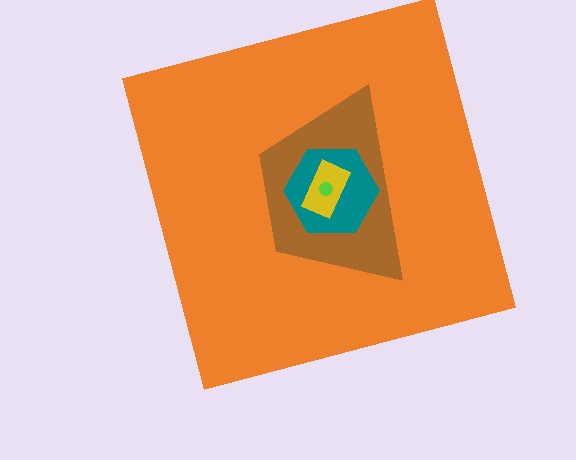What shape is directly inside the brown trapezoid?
The teal hexagon.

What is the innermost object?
The lime circle.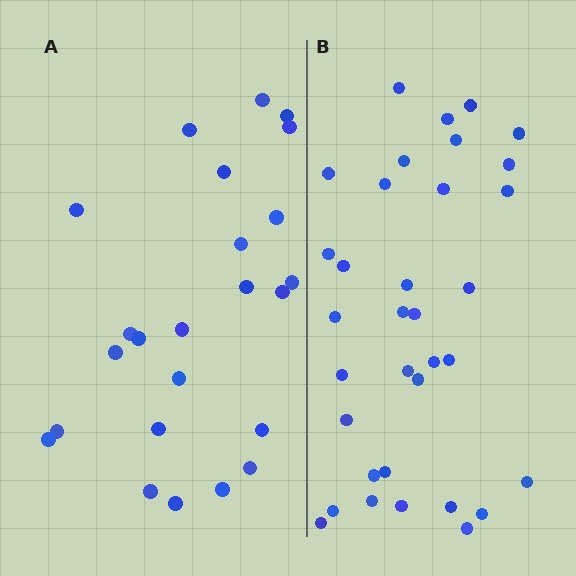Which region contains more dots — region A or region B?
Region B (the right region) has more dots.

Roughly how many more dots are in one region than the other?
Region B has roughly 10 or so more dots than region A.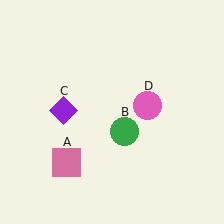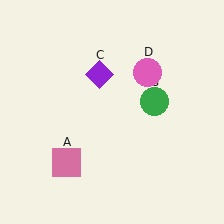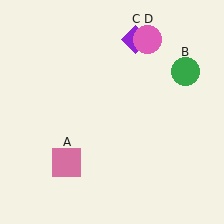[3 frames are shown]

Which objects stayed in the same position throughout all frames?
Pink square (object A) remained stationary.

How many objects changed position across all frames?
3 objects changed position: green circle (object B), purple diamond (object C), pink circle (object D).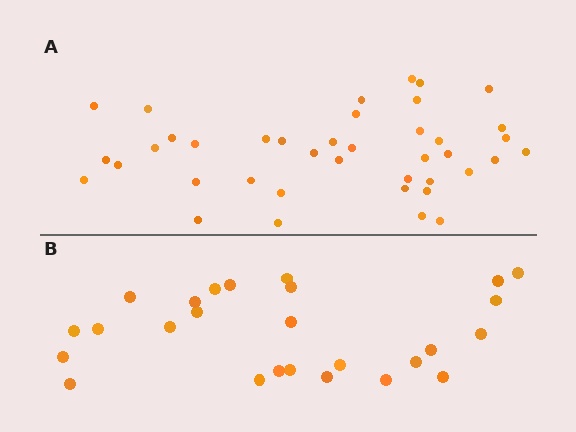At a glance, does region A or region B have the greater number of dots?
Region A (the top region) has more dots.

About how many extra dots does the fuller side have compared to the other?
Region A has approximately 15 more dots than region B.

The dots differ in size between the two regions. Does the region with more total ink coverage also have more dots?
No. Region B has more total ink coverage because its dots are larger, but region A actually contains more individual dots. Total area can be misleading — the number of items is what matters here.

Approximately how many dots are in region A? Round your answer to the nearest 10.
About 40 dots.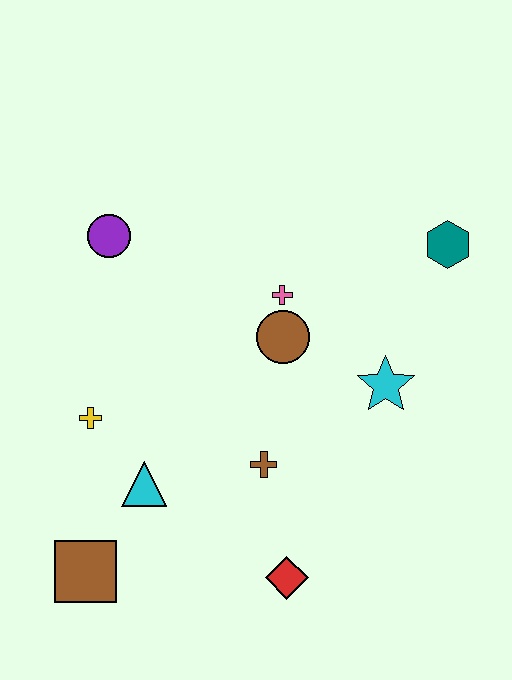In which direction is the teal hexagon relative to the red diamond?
The teal hexagon is above the red diamond.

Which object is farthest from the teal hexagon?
The brown square is farthest from the teal hexagon.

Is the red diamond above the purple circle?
No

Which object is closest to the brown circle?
The pink cross is closest to the brown circle.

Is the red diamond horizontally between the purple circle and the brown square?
No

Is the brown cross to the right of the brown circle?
No